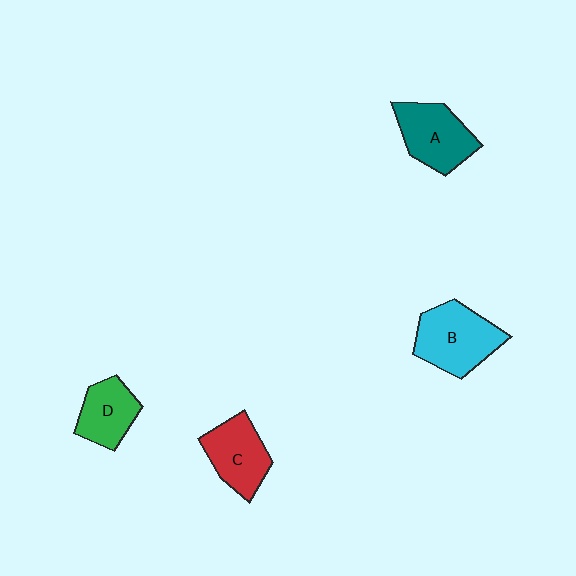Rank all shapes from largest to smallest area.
From largest to smallest: B (cyan), A (teal), C (red), D (green).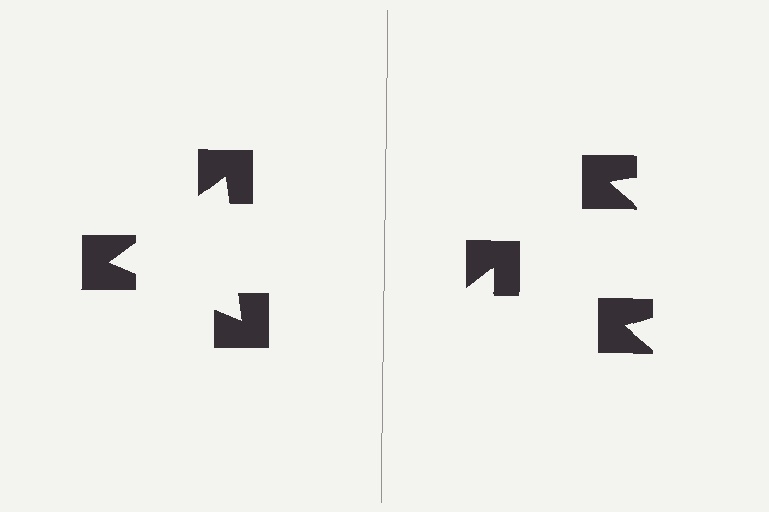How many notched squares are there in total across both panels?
6 — 3 on each side.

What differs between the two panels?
The notched squares are positioned identically on both sides; only the wedge orientations differ. On the left they align to a triangle; on the right they are misaligned.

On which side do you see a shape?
An illusory triangle appears on the left side. On the right side the wedge cuts are rotated, so no coherent shape forms.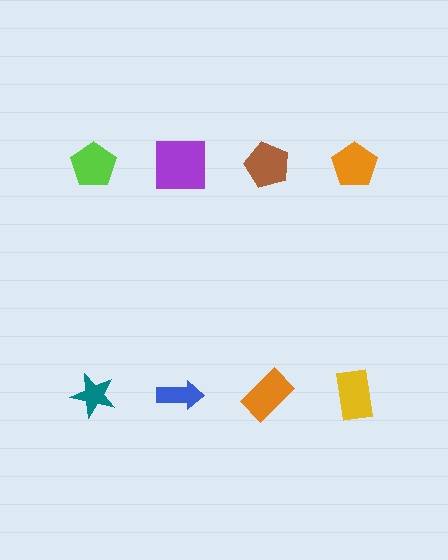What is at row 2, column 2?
A blue arrow.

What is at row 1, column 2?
A purple square.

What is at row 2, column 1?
A teal star.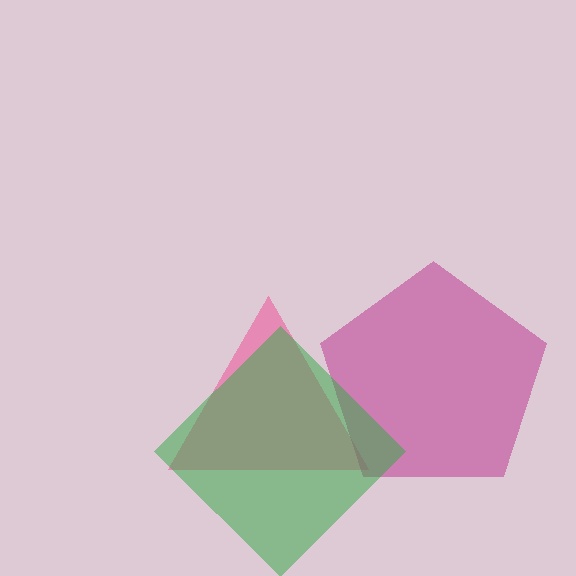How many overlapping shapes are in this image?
There are 3 overlapping shapes in the image.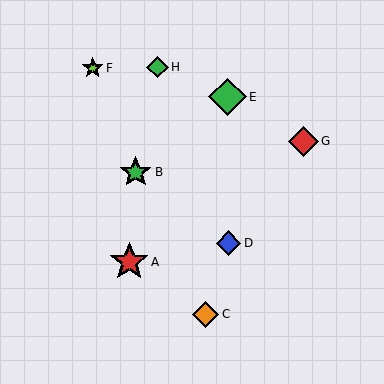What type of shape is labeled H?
Shape H is a green diamond.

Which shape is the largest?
The red star (labeled A) is the largest.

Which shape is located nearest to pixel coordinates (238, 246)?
The blue diamond (labeled D) at (229, 243) is nearest to that location.